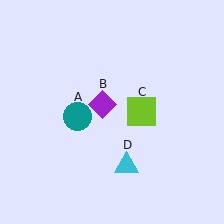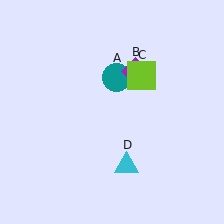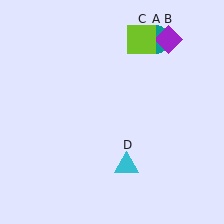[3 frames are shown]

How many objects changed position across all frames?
3 objects changed position: teal circle (object A), purple diamond (object B), lime square (object C).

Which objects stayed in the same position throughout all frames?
Cyan triangle (object D) remained stationary.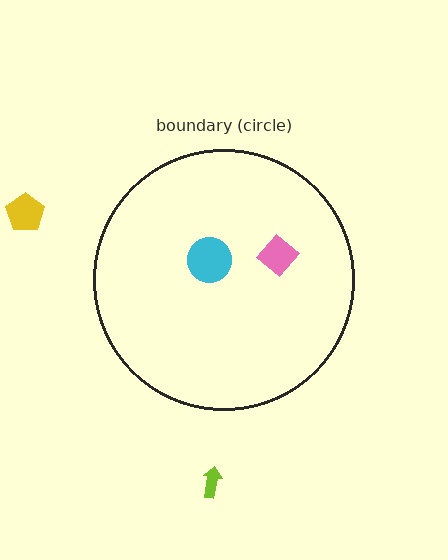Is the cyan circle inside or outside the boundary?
Inside.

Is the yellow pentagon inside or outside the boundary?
Outside.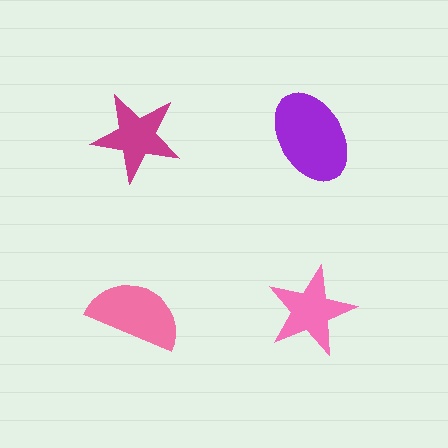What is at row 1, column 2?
A purple ellipse.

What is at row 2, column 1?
A pink semicircle.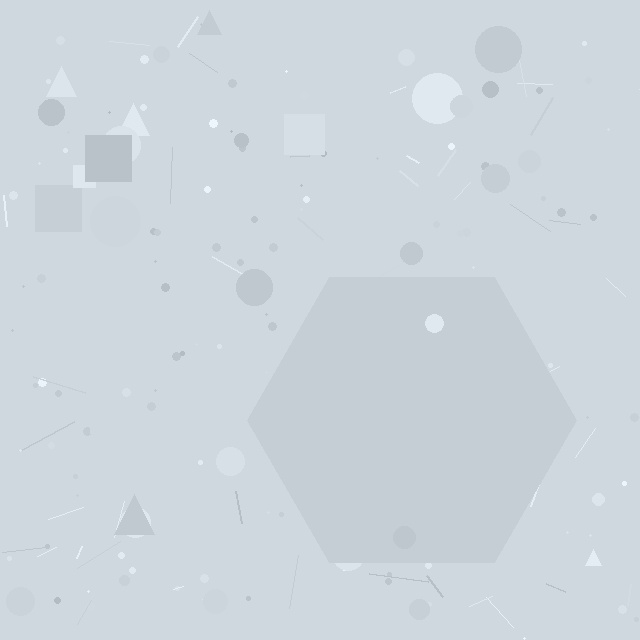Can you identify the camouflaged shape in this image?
The camouflaged shape is a hexagon.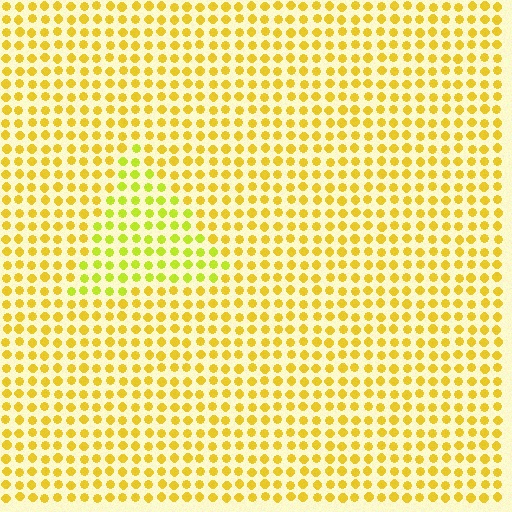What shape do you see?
I see a triangle.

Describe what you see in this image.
The image is filled with small yellow elements in a uniform arrangement. A triangle-shaped region is visible where the elements are tinted to a slightly different hue, forming a subtle color boundary.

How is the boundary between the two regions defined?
The boundary is defined purely by a slight shift in hue (about 25 degrees). Spacing, size, and orientation are identical on both sides.